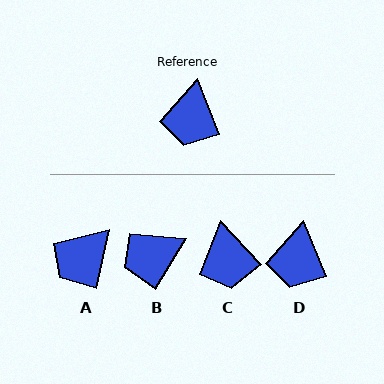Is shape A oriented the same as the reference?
No, it is off by about 34 degrees.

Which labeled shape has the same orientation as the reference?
D.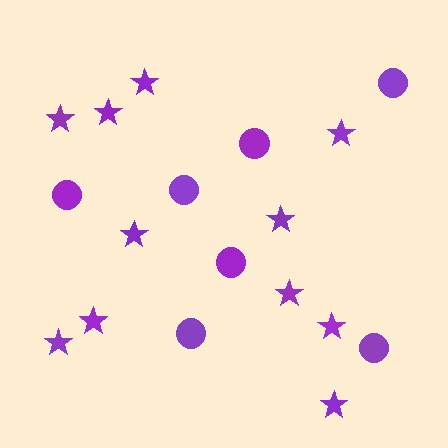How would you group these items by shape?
There are 2 groups: one group of circles (7) and one group of stars (11).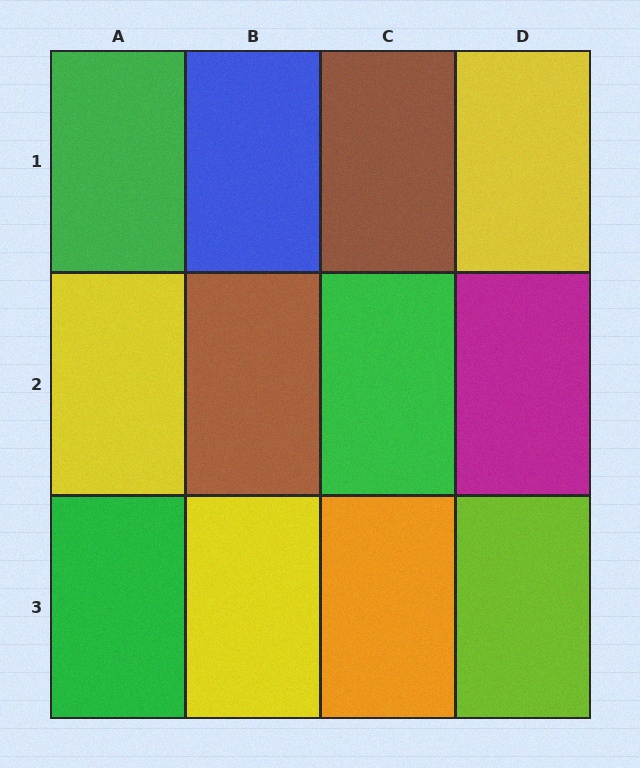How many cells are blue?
1 cell is blue.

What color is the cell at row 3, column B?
Yellow.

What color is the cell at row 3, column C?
Orange.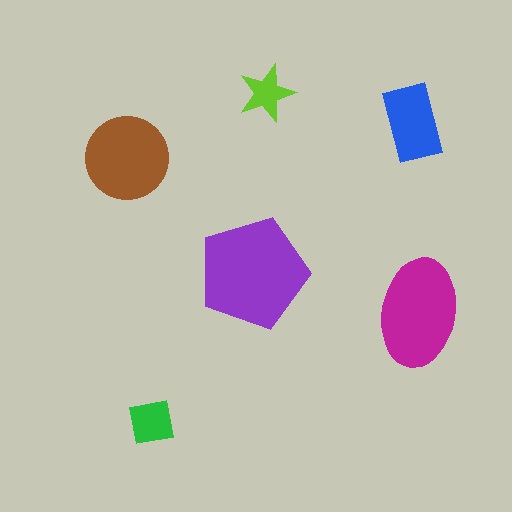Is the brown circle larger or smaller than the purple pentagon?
Smaller.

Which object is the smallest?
The lime star.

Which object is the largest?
The purple pentagon.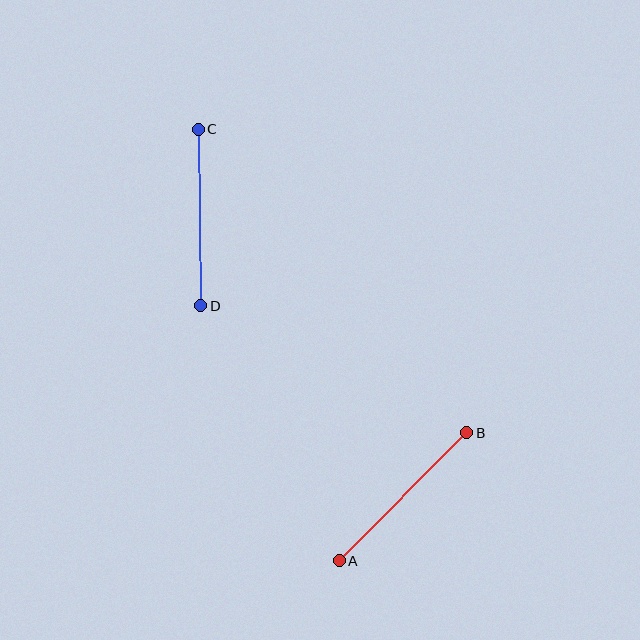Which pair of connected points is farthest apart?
Points A and B are farthest apart.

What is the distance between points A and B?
The distance is approximately 181 pixels.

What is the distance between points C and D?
The distance is approximately 176 pixels.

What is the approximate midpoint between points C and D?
The midpoint is at approximately (199, 218) pixels.